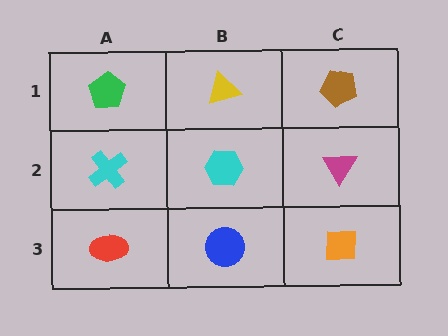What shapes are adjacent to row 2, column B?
A yellow triangle (row 1, column B), a blue circle (row 3, column B), a cyan cross (row 2, column A), a magenta triangle (row 2, column C).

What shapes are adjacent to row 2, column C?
A brown pentagon (row 1, column C), an orange square (row 3, column C), a cyan hexagon (row 2, column B).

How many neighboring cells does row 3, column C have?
2.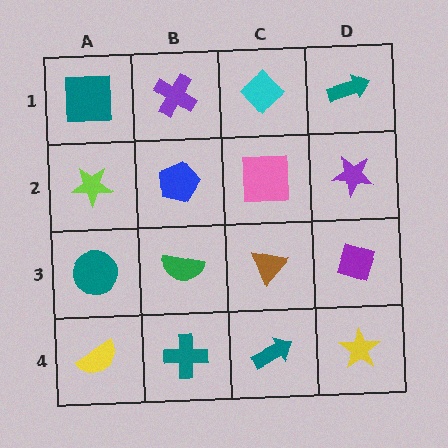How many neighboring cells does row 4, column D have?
2.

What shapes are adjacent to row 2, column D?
A teal arrow (row 1, column D), a purple diamond (row 3, column D), a pink square (row 2, column C).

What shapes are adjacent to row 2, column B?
A purple cross (row 1, column B), a green semicircle (row 3, column B), a lime star (row 2, column A), a pink square (row 2, column C).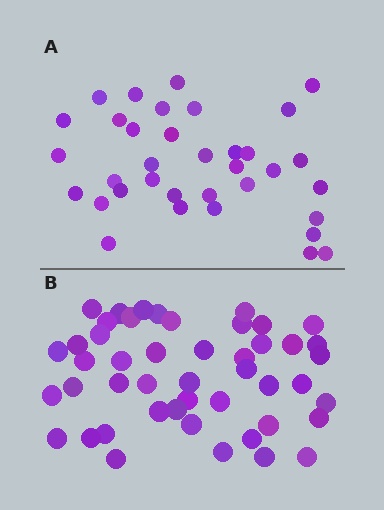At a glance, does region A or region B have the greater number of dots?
Region B (the bottom region) has more dots.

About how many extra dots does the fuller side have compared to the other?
Region B has roughly 12 or so more dots than region A.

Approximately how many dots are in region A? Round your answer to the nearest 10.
About 40 dots. (The exact count is 35, which rounds to 40.)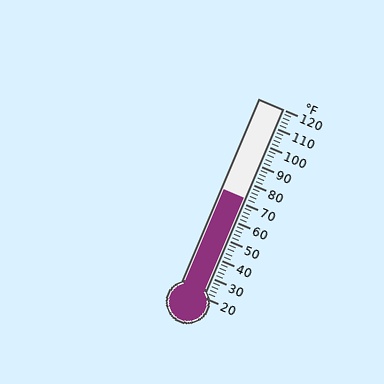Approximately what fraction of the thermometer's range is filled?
The thermometer is filled to approximately 50% of its range.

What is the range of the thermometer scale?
The thermometer scale ranges from 20°F to 120°F.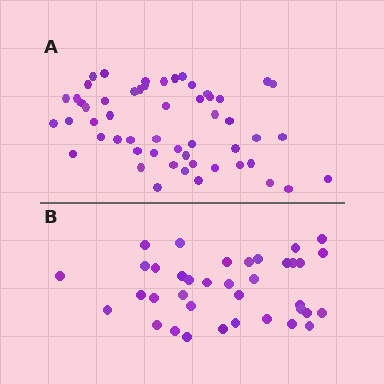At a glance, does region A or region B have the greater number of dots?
Region A (the top region) has more dots.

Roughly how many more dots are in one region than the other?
Region A has approximately 15 more dots than region B.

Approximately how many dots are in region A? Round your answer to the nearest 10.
About 50 dots. (The exact count is 54, which rounds to 50.)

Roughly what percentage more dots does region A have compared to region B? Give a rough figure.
About 45% more.